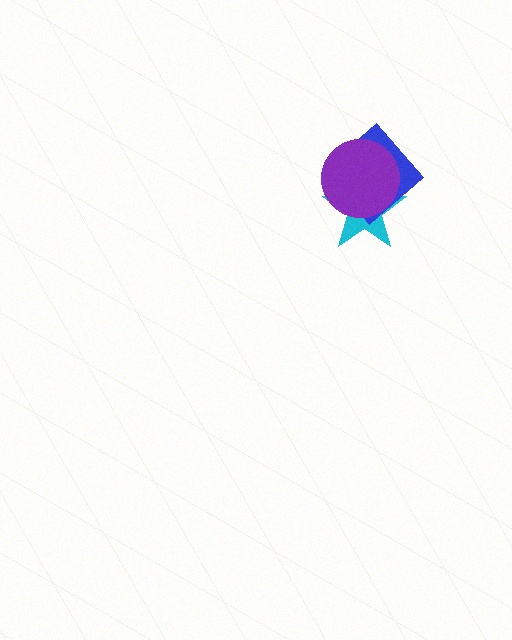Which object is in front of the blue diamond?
The purple circle is in front of the blue diamond.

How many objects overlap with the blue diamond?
2 objects overlap with the blue diamond.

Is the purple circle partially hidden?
No, no other shape covers it.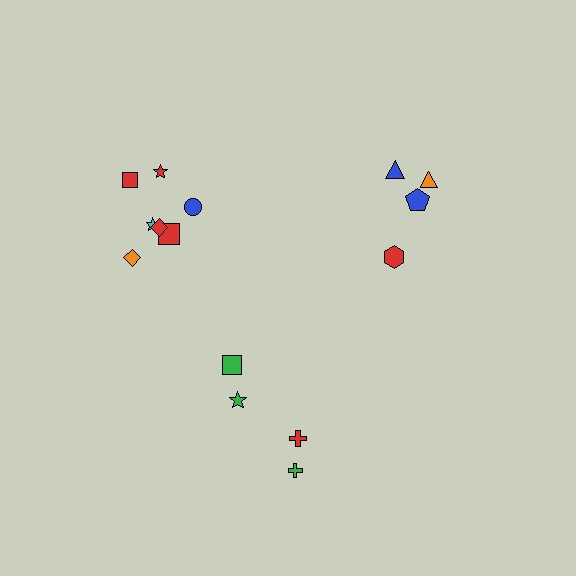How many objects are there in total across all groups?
There are 15 objects.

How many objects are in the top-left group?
There are 7 objects.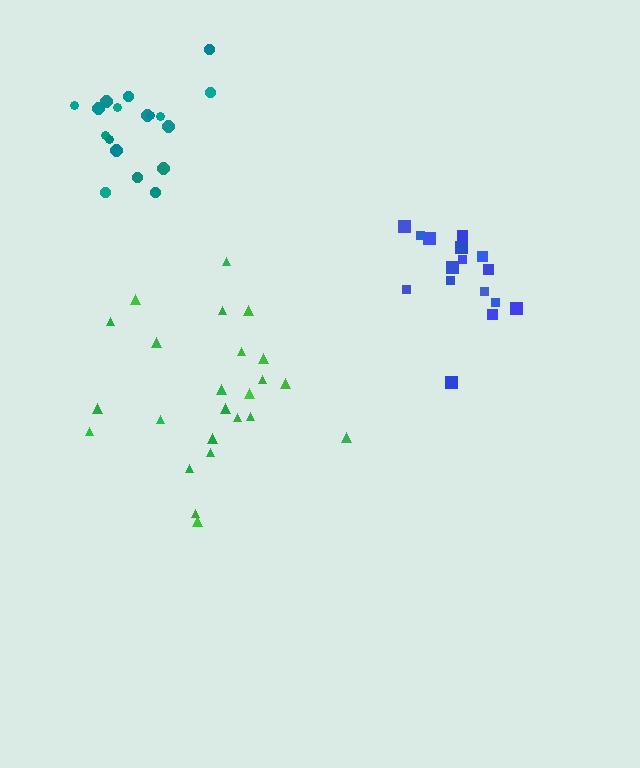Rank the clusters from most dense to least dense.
teal, blue, green.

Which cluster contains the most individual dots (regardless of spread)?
Green (24).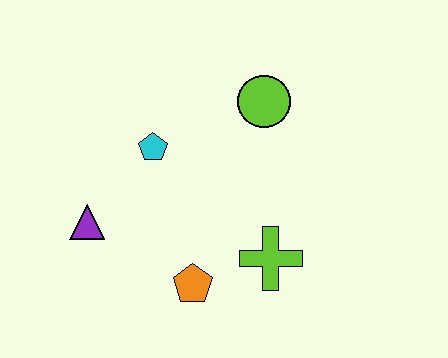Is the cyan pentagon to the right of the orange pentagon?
No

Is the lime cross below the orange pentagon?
No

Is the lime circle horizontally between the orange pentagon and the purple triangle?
No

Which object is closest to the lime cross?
The orange pentagon is closest to the lime cross.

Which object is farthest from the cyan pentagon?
The lime cross is farthest from the cyan pentagon.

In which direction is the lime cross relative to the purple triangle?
The lime cross is to the right of the purple triangle.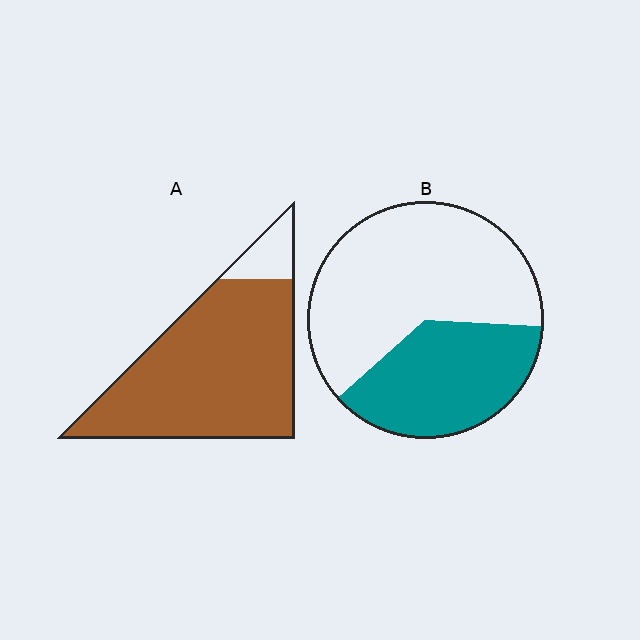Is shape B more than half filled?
No.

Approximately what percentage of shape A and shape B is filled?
A is approximately 90% and B is approximately 40%.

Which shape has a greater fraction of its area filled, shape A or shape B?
Shape A.